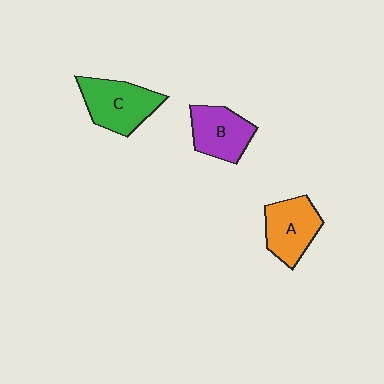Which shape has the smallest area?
Shape B (purple).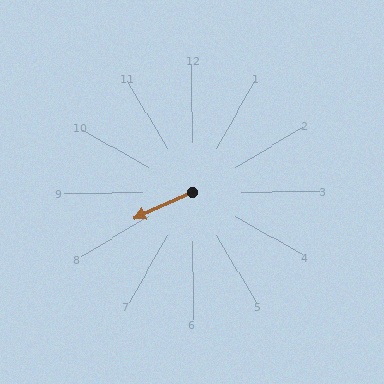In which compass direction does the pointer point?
Southwest.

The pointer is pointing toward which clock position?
Roughly 8 o'clock.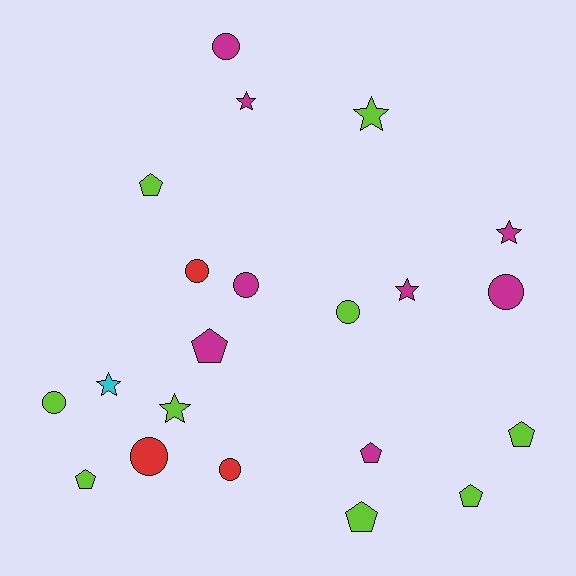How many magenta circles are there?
There are 3 magenta circles.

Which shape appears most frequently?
Circle, with 8 objects.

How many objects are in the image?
There are 21 objects.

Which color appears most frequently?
Lime, with 9 objects.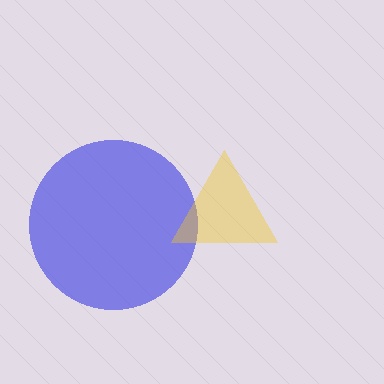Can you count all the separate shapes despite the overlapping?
Yes, there are 2 separate shapes.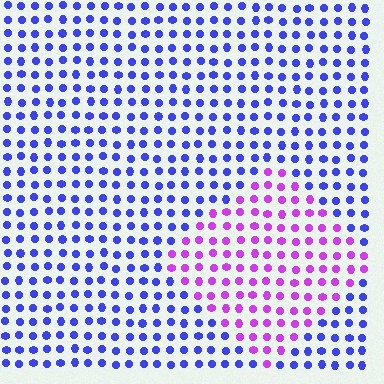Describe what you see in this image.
The image is filled with small blue elements in a uniform arrangement. A diamond-shaped region is visible where the elements are tinted to a slightly different hue, forming a subtle color boundary.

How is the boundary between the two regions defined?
The boundary is defined purely by a slight shift in hue (about 54 degrees). Spacing, size, and orientation are identical on both sides.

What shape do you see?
I see a diamond.